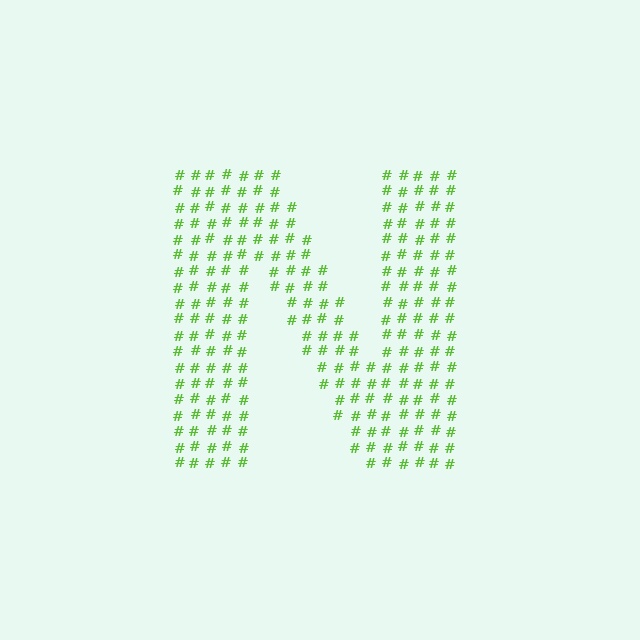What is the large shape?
The large shape is the letter N.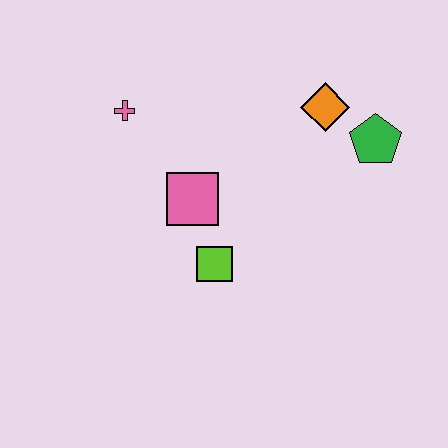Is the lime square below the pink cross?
Yes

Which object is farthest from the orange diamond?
The pink cross is farthest from the orange diamond.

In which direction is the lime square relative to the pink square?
The lime square is below the pink square.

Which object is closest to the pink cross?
The pink square is closest to the pink cross.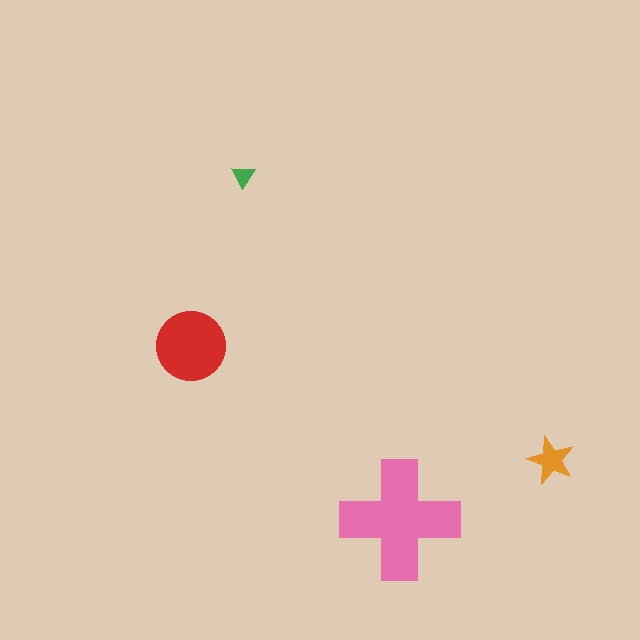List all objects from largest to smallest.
The pink cross, the red circle, the orange star, the green triangle.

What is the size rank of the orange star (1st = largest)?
3rd.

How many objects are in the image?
There are 4 objects in the image.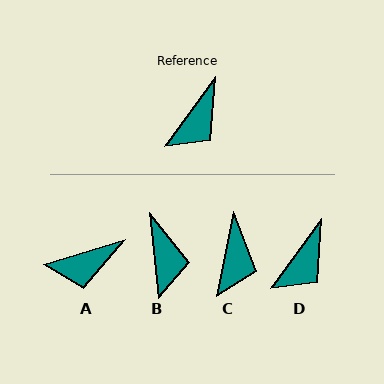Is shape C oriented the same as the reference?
No, it is off by about 26 degrees.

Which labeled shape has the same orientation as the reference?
D.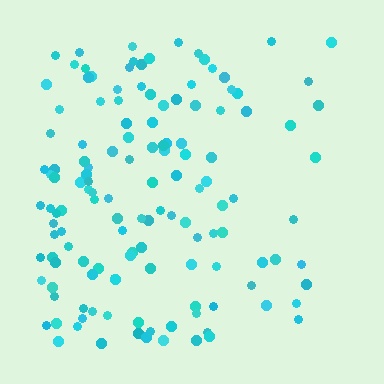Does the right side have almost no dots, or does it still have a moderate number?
Still a moderate number, just noticeably fewer than the left.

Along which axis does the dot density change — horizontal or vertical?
Horizontal.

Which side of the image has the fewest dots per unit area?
The right.